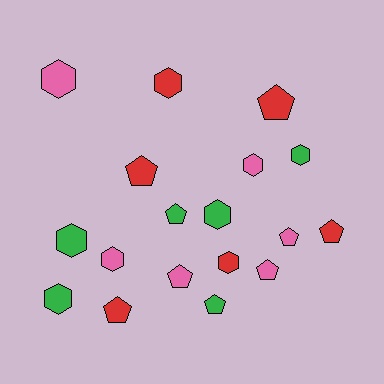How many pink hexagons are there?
There are 3 pink hexagons.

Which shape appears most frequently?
Pentagon, with 9 objects.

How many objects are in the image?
There are 18 objects.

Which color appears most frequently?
Green, with 6 objects.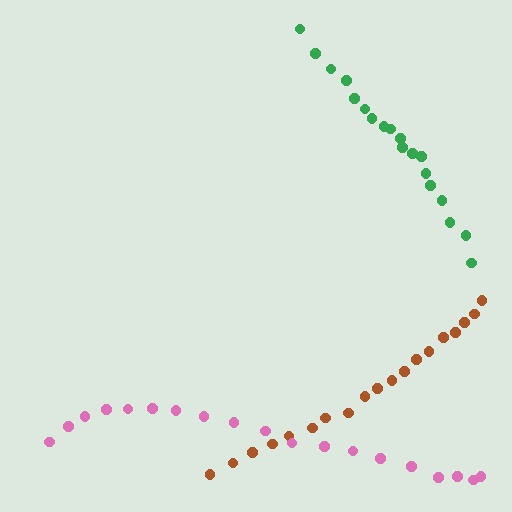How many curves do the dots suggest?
There are 3 distinct paths.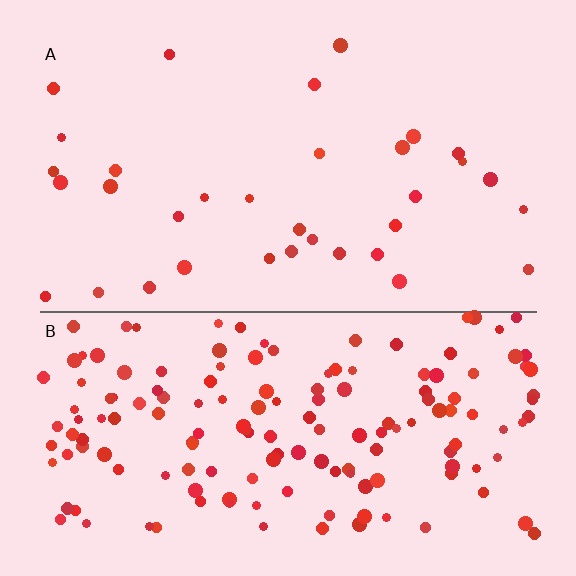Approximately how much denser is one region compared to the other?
Approximately 4.8× — region B over region A.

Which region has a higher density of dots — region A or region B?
B (the bottom).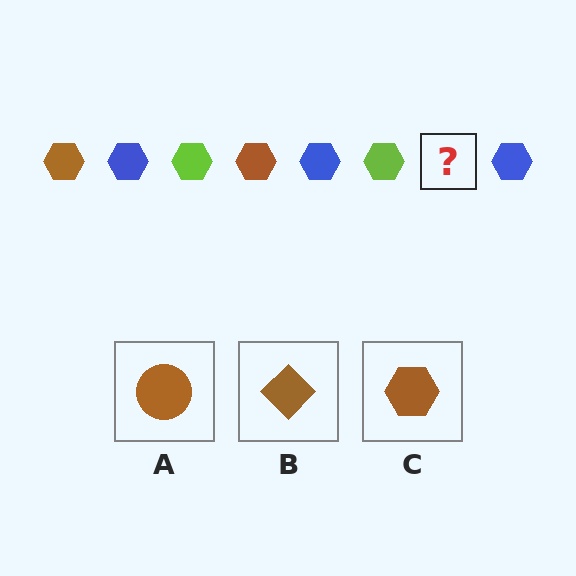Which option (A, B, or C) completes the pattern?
C.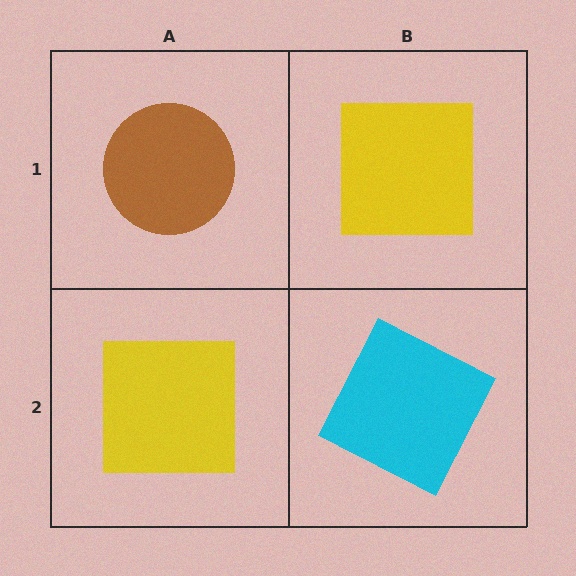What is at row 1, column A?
A brown circle.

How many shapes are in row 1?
2 shapes.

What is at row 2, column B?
A cyan square.